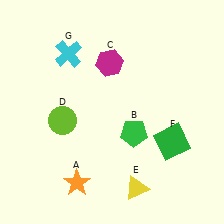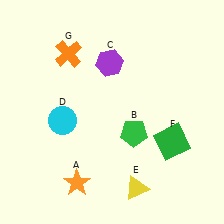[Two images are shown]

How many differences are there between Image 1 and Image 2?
There are 3 differences between the two images.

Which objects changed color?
C changed from magenta to purple. D changed from lime to cyan. G changed from cyan to orange.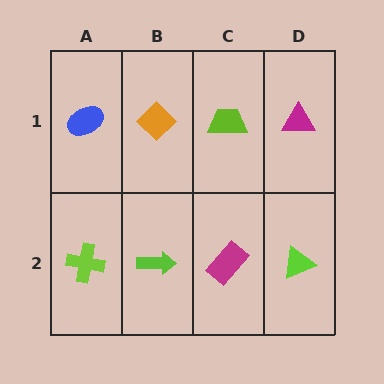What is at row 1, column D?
A magenta triangle.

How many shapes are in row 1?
4 shapes.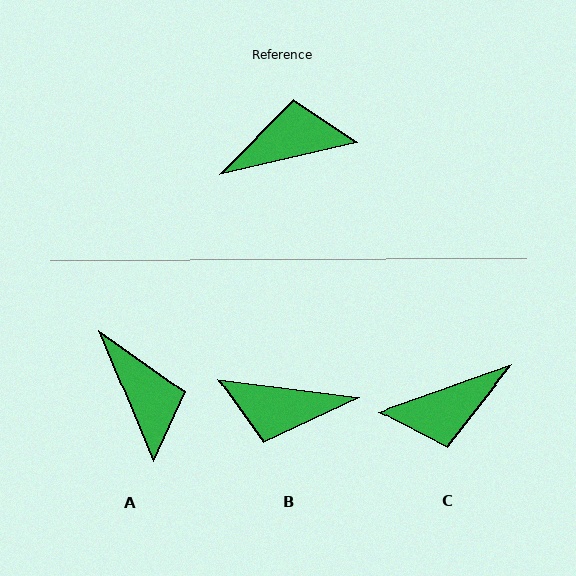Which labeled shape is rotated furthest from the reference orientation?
C, about 174 degrees away.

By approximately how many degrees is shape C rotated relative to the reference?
Approximately 174 degrees clockwise.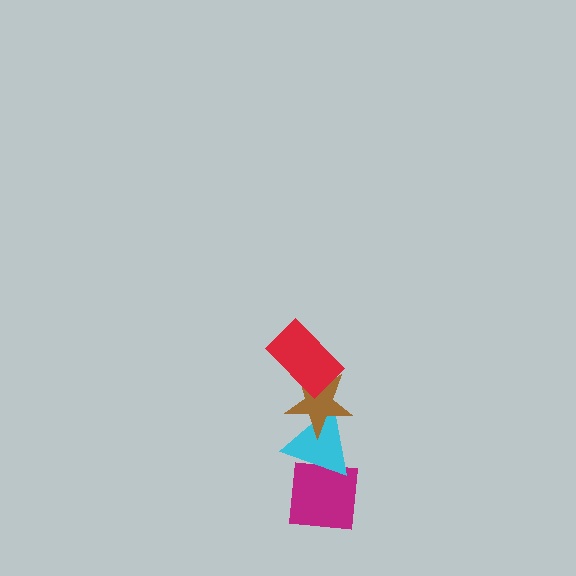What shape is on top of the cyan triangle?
The brown star is on top of the cyan triangle.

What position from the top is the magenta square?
The magenta square is 4th from the top.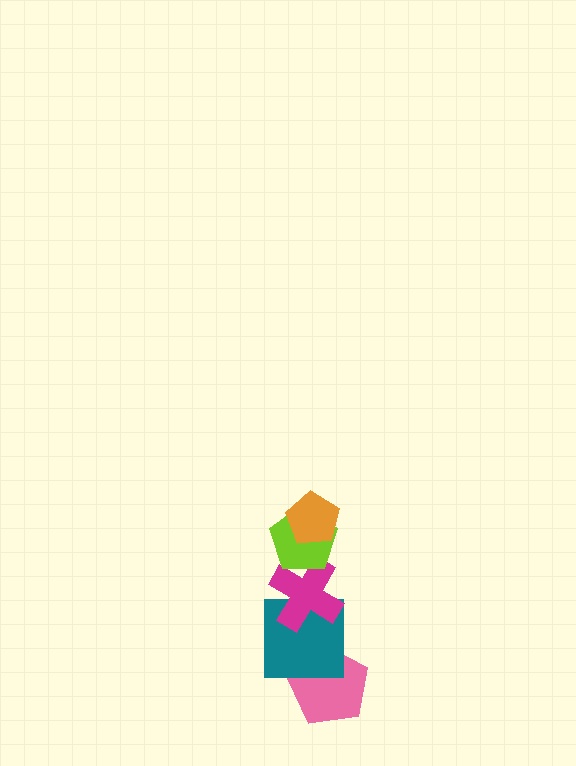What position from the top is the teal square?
The teal square is 4th from the top.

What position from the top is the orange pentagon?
The orange pentagon is 1st from the top.